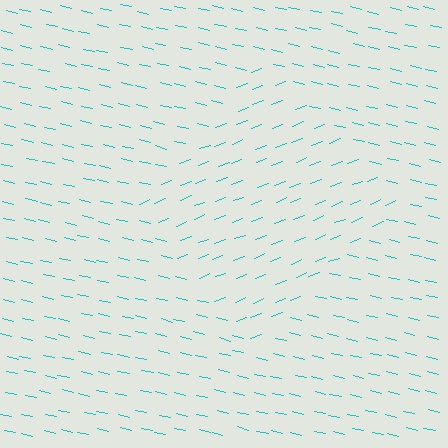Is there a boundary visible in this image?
Yes, there is a texture boundary formed by a change in line orientation.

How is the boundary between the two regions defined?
The boundary is defined purely by a change in line orientation (approximately 35 degrees difference). All lines are the same color and thickness.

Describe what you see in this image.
The image is filled with small cyan line segments. A diamond region in the image has lines oriented differently from the surrounding lines, creating a visible texture boundary.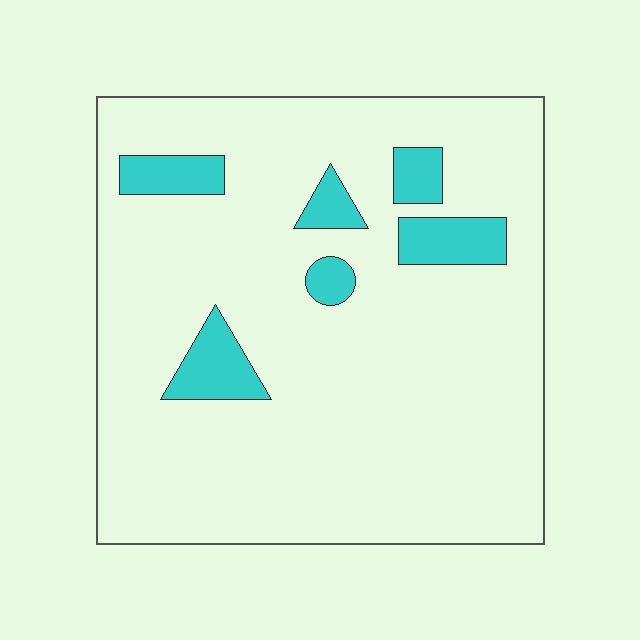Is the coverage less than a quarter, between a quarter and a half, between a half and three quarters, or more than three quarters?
Less than a quarter.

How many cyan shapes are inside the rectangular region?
6.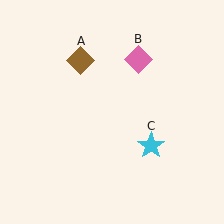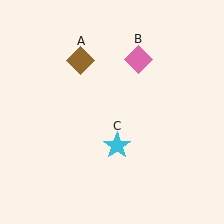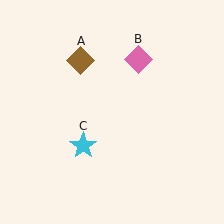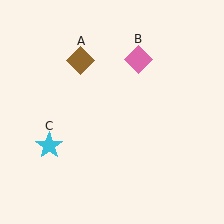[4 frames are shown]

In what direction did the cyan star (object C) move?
The cyan star (object C) moved left.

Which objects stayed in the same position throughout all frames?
Brown diamond (object A) and pink diamond (object B) remained stationary.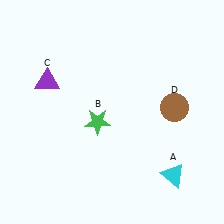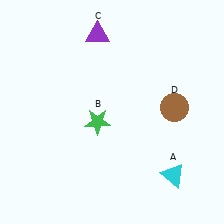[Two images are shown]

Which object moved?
The purple triangle (C) moved right.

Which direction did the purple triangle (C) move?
The purple triangle (C) moved right.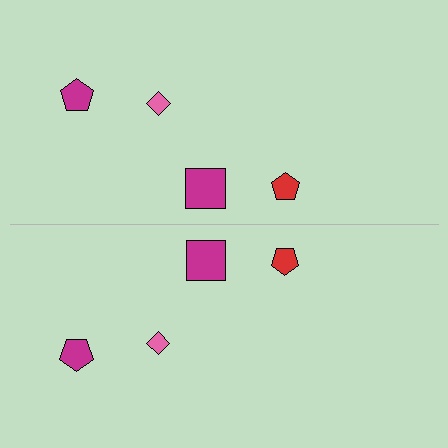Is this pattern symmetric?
Yes, this pattern has bilateral (reflection) symmetry.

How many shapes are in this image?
There are 8 shapes in this image.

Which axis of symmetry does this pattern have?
The pattern has a horizontal axis of symmetry running through the center of the image.